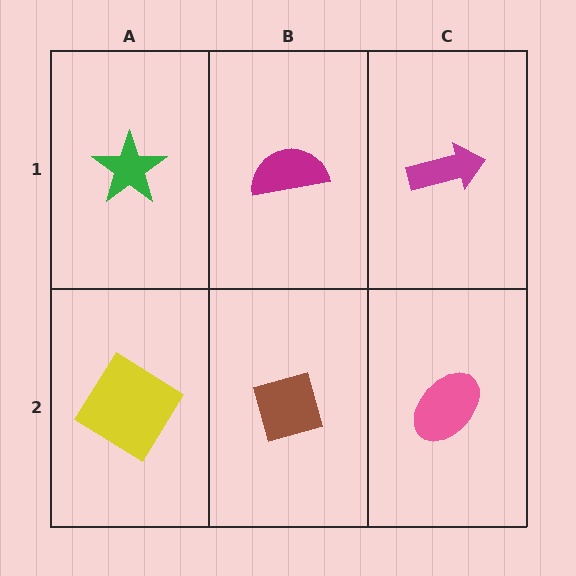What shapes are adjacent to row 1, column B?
A brown diamond (row 2, column B), a green star (row 1, column A), a magenta arrow (row 1, column C).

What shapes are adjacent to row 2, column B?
A magenta semicircle (row 1, column B), a yellow diamond (row 2, column A), a pink ellipse (row 2, column C).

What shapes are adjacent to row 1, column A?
A yellow diamond (row 2, column A), a magenta semicircle (row 1, column B).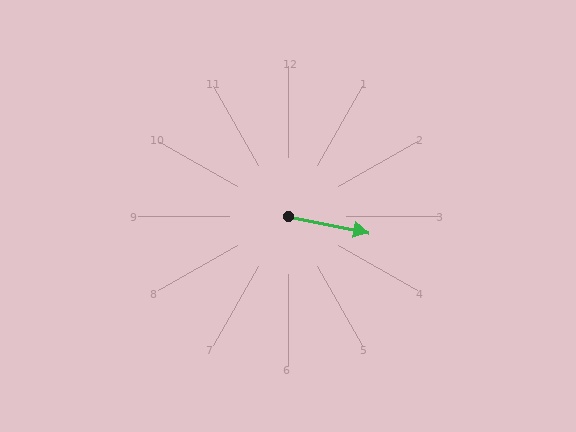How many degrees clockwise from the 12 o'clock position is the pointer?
Approximately 101 degrees.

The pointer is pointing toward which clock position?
Roughly 3 o'clock.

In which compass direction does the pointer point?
East.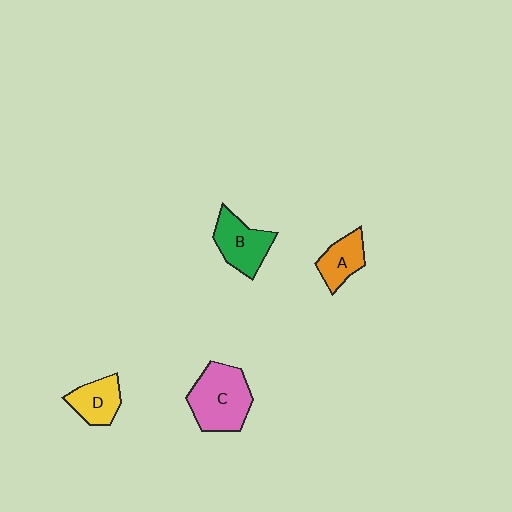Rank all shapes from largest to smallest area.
From largest to smallest: C (pink), B (green), D (yellow), A (orange).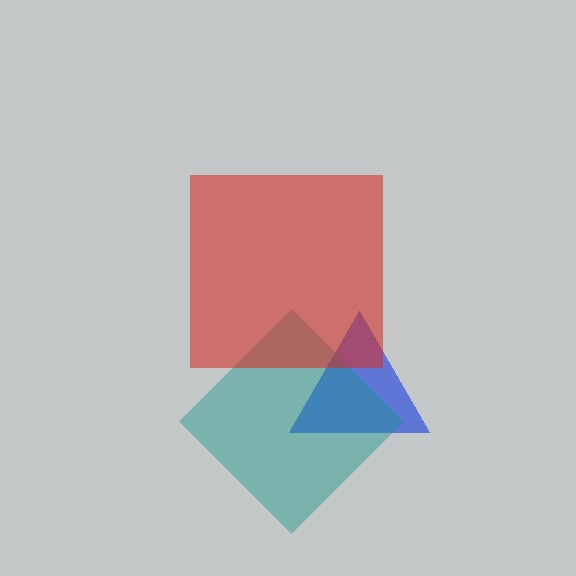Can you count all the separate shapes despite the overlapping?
Yes, there are 3 separate shapes.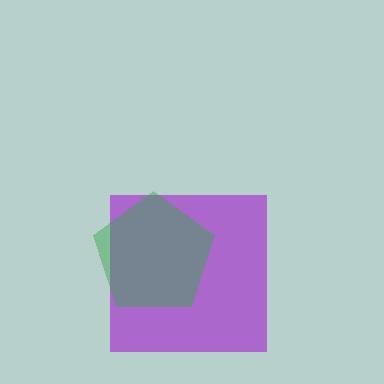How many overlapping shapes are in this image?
There are 2 overlapping shapes in the image.